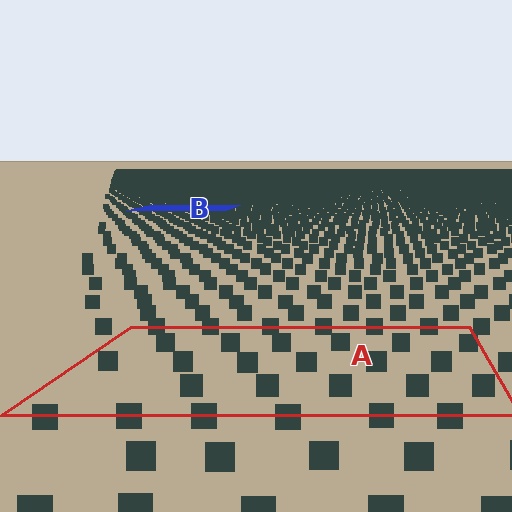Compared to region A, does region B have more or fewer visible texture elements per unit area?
Region B has more texture elements per unit area — they are packed more densely because it is farther away.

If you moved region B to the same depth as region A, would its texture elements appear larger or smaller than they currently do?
They would appear larger. At a closer depth, the same texture elements are projected at a bigger on-screen size.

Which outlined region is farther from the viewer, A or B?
Region B is farther from the viewer — the texture elements inside it appear smaller and more densely packed.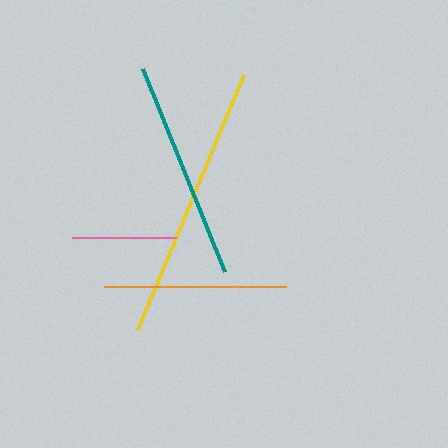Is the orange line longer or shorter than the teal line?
The teal line is longer than the orange line.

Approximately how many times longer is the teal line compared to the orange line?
The teal line is approximately 1.2 times the length of the orange line.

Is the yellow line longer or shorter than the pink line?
The yellow line is longer than the pink line.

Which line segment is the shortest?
The pink line is the shortest at approximately 105 pixels.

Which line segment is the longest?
The yellow line is the longest at approximately 276 pixels.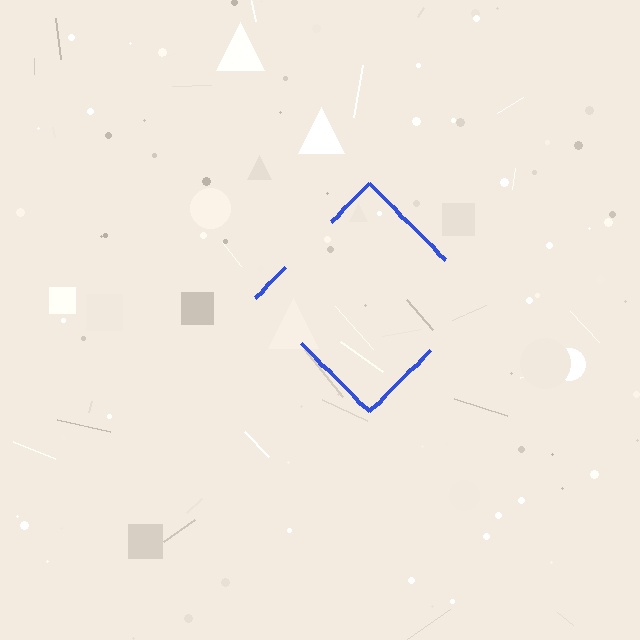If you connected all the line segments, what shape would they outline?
They would outline a diamond.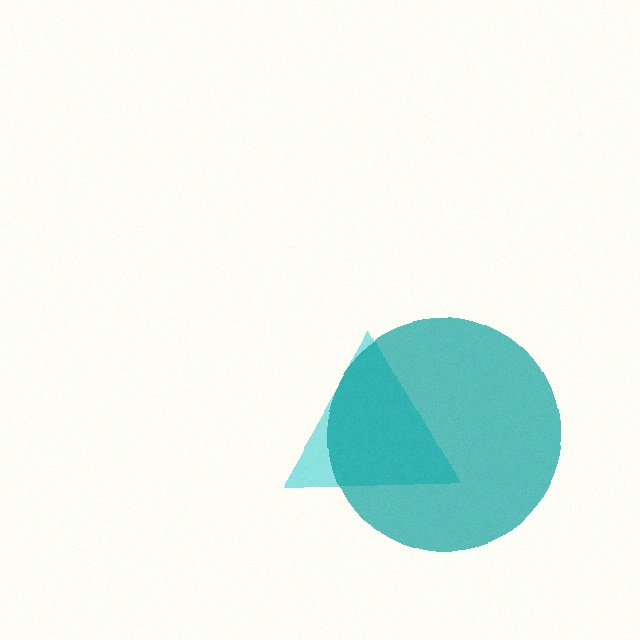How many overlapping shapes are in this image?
There are 2 overlapping shapes in the image.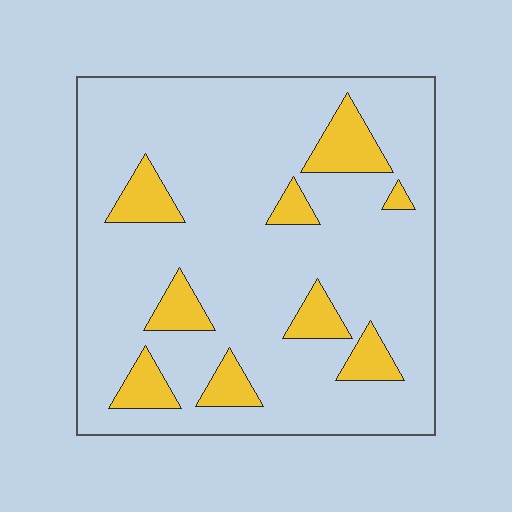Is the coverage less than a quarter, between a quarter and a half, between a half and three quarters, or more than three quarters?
Less than a quarter.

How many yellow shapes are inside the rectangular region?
9.